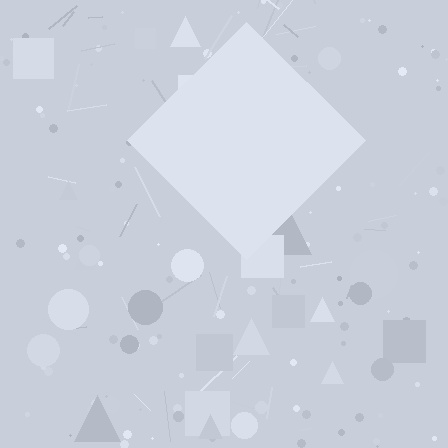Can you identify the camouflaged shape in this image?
The camouflaged shape is a diamond.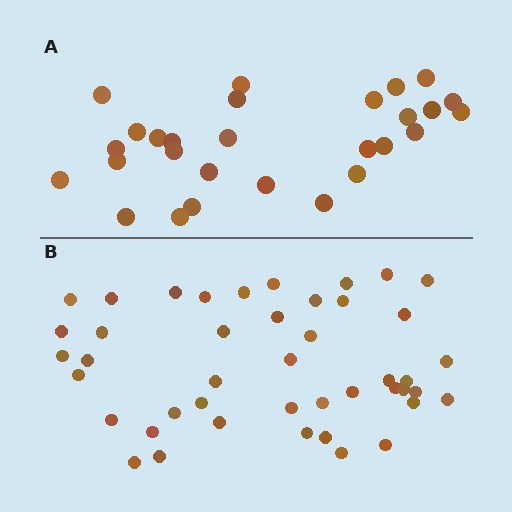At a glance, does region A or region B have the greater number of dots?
Region B (the bottom region) has more dots.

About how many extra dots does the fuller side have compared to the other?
Region B has approximately 15 more dots than region A.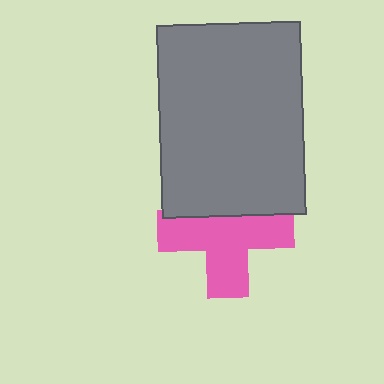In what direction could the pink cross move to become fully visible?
The pink cross could move down. That would shift it out from behind the gray rectangle entirely.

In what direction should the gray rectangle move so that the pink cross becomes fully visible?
The gray rectangle should move up. That is the shortest direction to clear the overlap and leave the pink cross fully visible.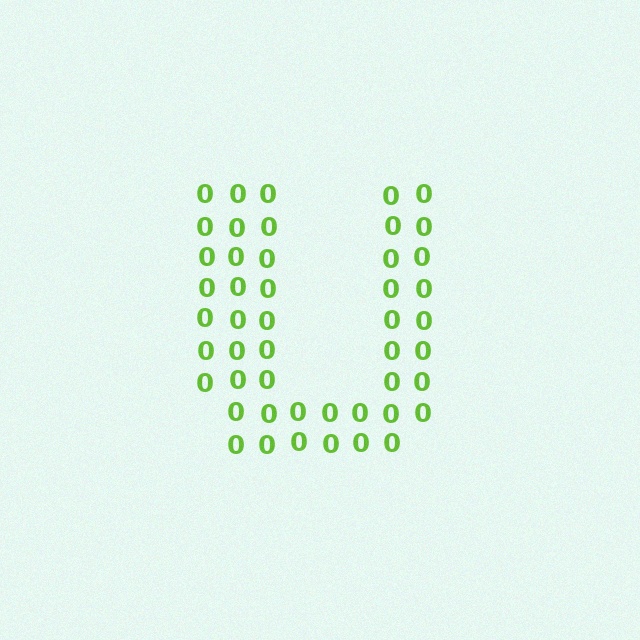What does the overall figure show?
The overall figure shows the letter U.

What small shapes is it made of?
It is made of small digit 0's.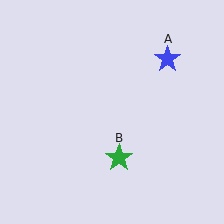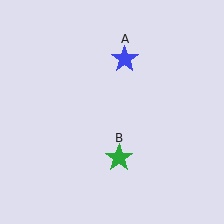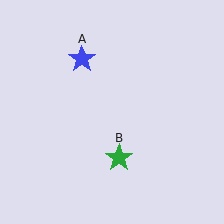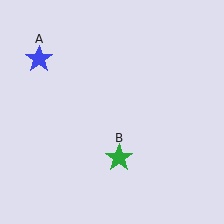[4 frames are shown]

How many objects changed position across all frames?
1 object changed position: blue star (object A).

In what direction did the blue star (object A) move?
The blue star (object A) moved left.